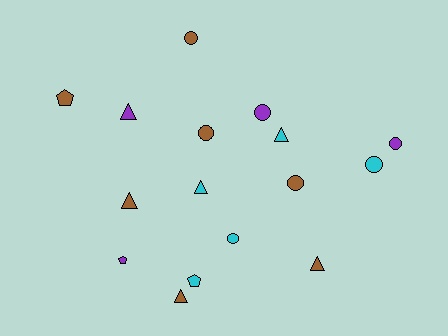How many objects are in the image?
There are 16 objects.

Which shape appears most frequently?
Circle, with 7 objects.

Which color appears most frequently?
Brown, with 7 objects.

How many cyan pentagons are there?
There is 1 cyan pentagon.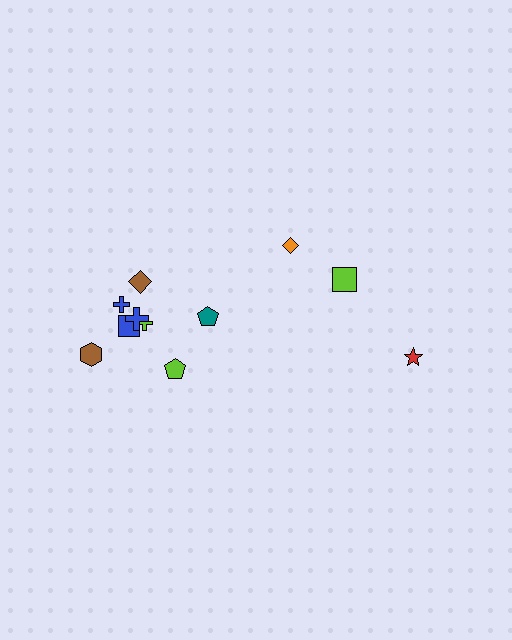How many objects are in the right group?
There are 3 objects.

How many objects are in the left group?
There are 8 objects.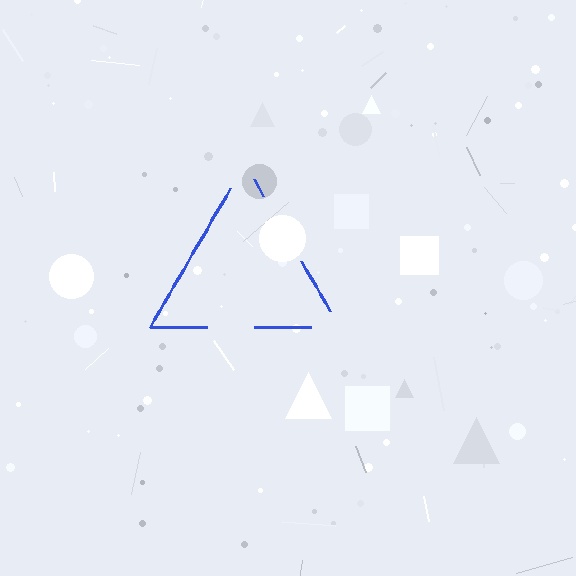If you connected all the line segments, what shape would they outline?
They would outline a triangle.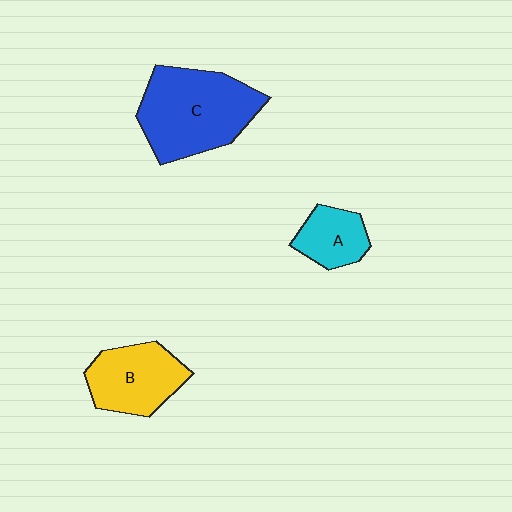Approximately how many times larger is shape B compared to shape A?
Approximately 1.6 times.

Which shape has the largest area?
Shape C (blue).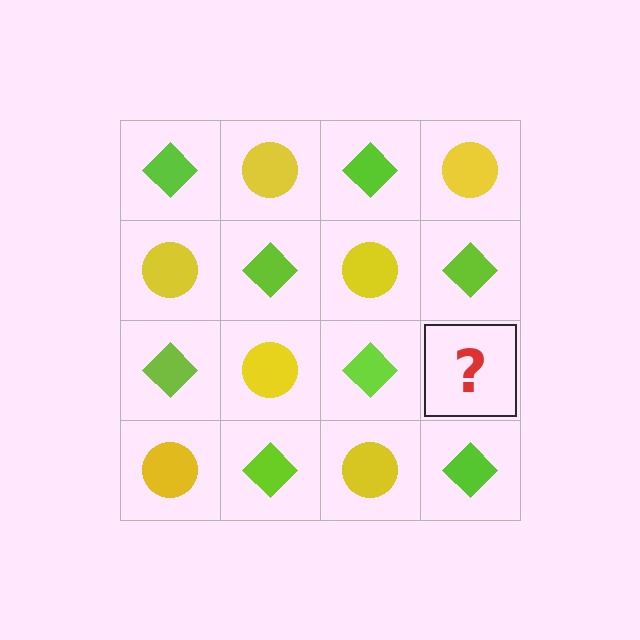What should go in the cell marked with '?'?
The missing cell should contain a yellow circle.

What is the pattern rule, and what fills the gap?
The rule is that it alternates lime diamond and yellow circle in a checkerboard pattern. The gap should be filled with a yellow circle.